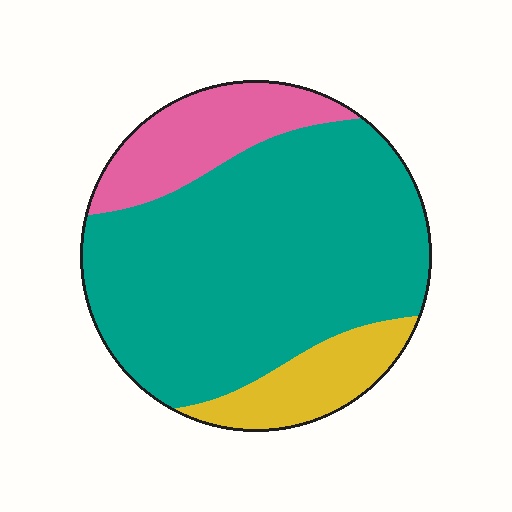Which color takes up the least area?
Yellow, at roughly 15%.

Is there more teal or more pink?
Teal.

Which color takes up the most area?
Teal, at roughly 70%.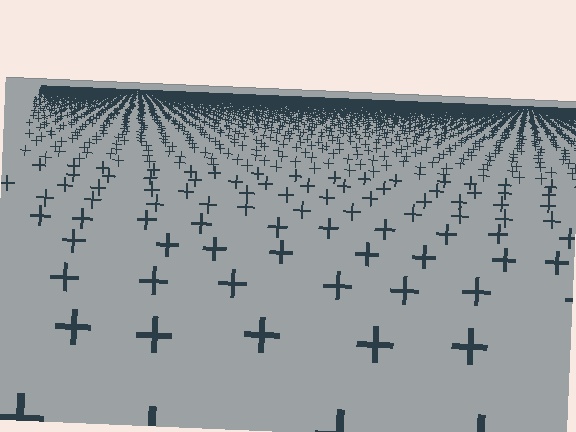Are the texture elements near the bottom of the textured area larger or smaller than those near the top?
Larger. Near the bottom, elements are closer to the viewer and appear at a bigger on-screen size.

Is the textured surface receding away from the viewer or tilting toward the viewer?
The surface is receding away from the viewer. Texture elements get smaller and denser toward the top.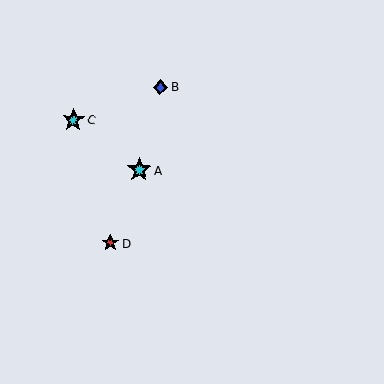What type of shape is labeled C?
Shape C is a cyan star.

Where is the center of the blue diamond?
The center of the blue diamond is at (160, 87).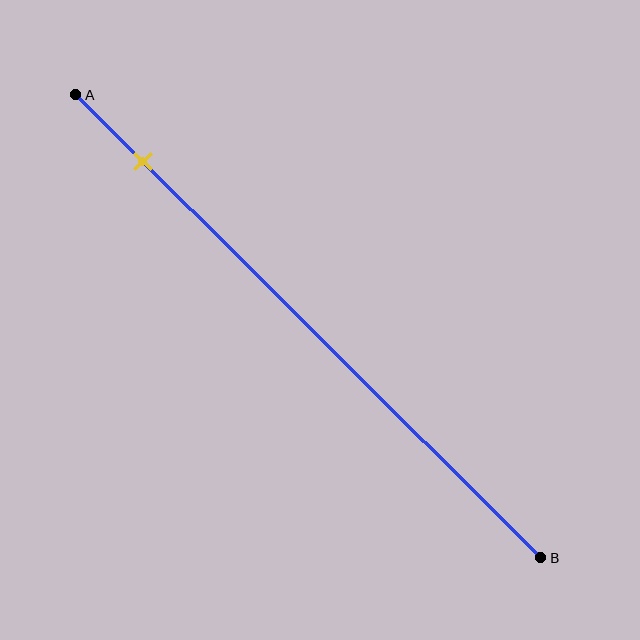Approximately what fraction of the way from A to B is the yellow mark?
The yellow mark is approximately 15% of the way from A to B.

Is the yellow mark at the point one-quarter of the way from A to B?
No, the mark is at about 15% from A, not at the 25% one-quarter point.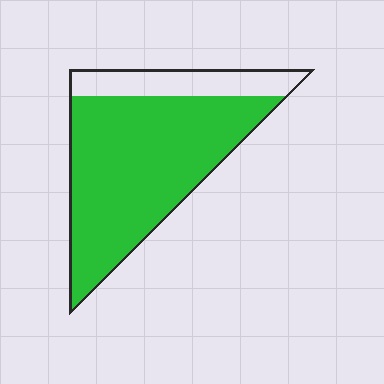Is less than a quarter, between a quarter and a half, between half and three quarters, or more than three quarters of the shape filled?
More than three quarters.